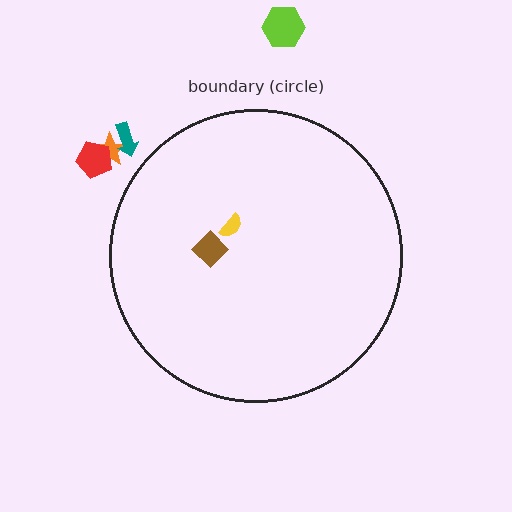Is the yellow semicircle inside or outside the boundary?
Inside.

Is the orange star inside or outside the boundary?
Outside.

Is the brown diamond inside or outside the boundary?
Inside.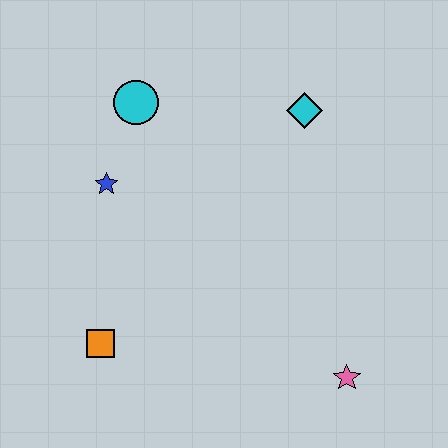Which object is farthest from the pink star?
The cyan circle is farthest from the pink star.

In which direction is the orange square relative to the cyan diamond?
The orange square is below the cyan diamond.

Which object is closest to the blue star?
The cyan circle is closest to the blue star.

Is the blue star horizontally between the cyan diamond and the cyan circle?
No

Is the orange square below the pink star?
No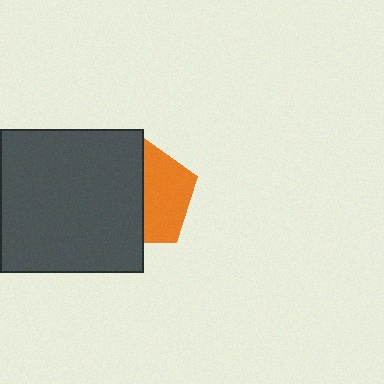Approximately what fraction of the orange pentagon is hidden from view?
Roughly 52% of the orange pentagon is hidden behind the dark gray square.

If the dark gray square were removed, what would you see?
You would see the complete orange pentagon.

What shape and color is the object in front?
The object in front is a dark gray square.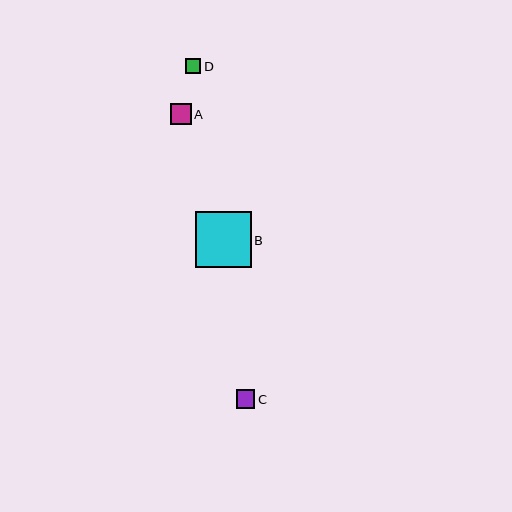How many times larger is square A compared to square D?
Square A is approximately 1.4 times the size of square D.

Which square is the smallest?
Square D is the smallest with a size of approximately 16 pixels.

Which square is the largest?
Square B is the largest with a size of approximately 55 pixels.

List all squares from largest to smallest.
From largest to smallest: B, A, C, D.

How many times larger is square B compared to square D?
Square B is approximately 3.6 times the size of square D.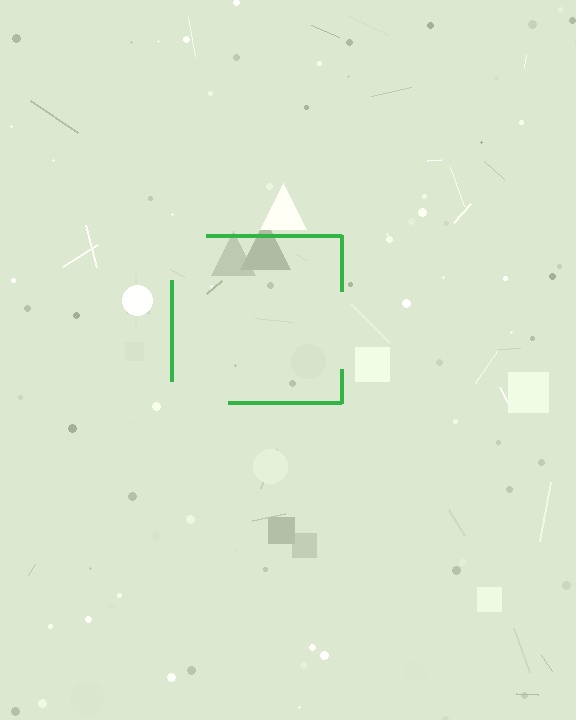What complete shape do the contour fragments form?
The contour fragments form a square.